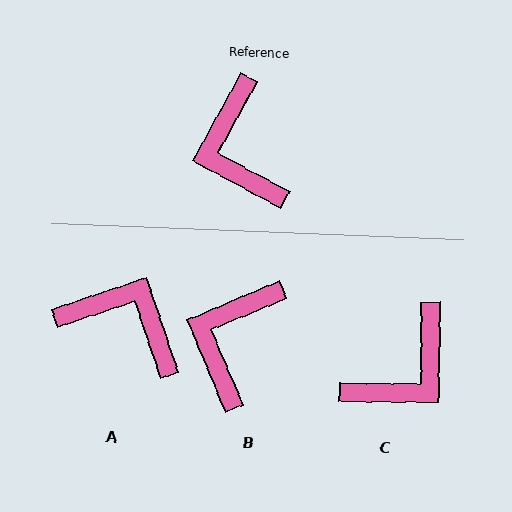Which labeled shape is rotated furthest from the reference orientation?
A, about 133 degrees away.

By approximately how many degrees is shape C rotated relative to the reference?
Approximately 118 degrees counter-clockwise.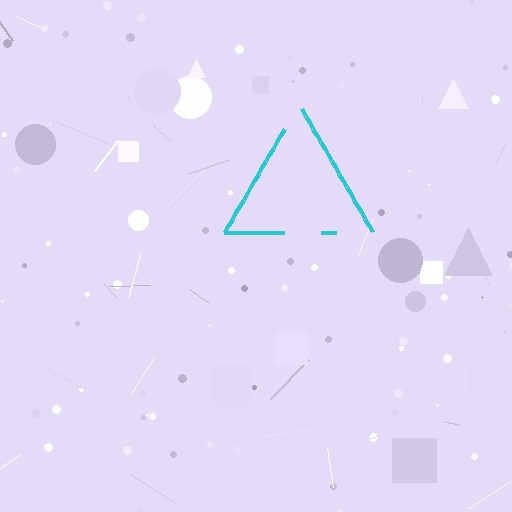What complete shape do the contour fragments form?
The contour fragments form a triangle.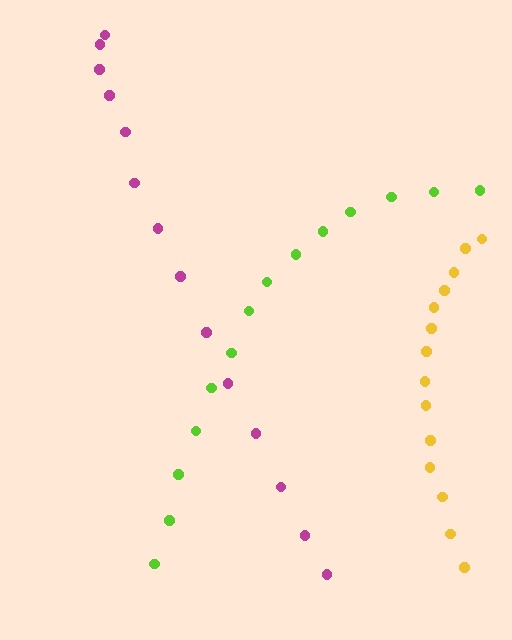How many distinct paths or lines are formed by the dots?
There are 3 distinct paths.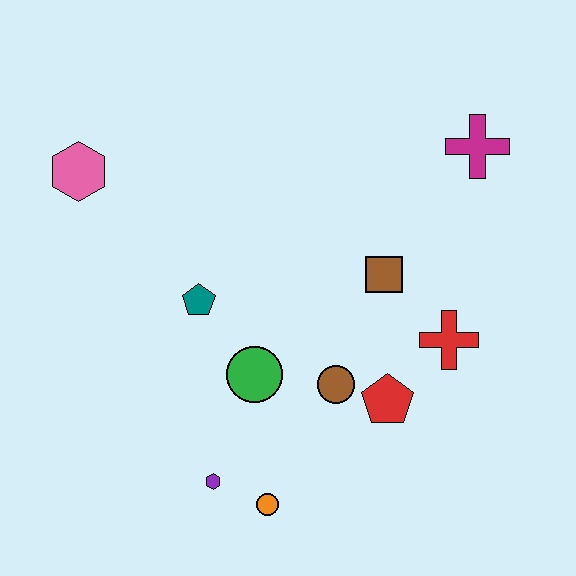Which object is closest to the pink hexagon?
The teal pentagon is closest to the pink hexagon.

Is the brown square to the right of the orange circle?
Yes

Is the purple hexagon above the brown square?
No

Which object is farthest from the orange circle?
The magenta cross is farthest from the orange circle.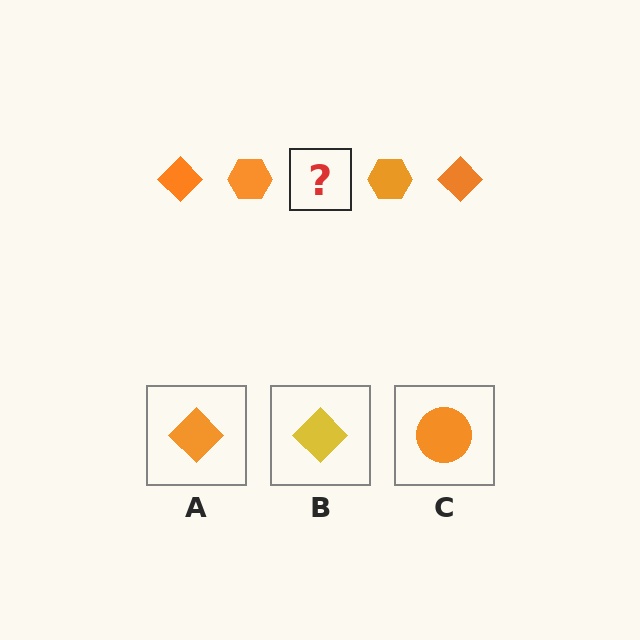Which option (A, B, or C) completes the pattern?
A.